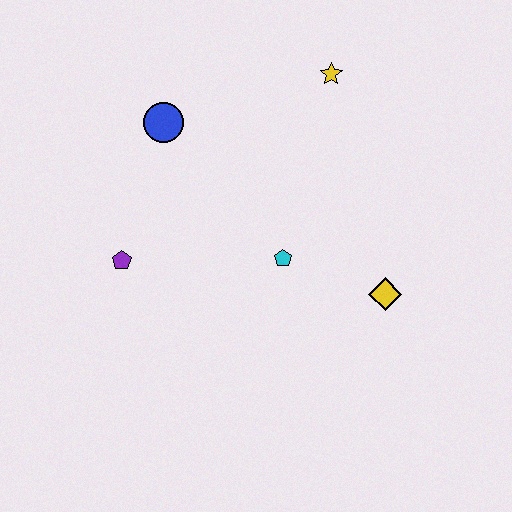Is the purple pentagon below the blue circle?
Yes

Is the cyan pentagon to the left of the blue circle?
No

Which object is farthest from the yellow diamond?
The blue circle is farthest from the yellow diamond.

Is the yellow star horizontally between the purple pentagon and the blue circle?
No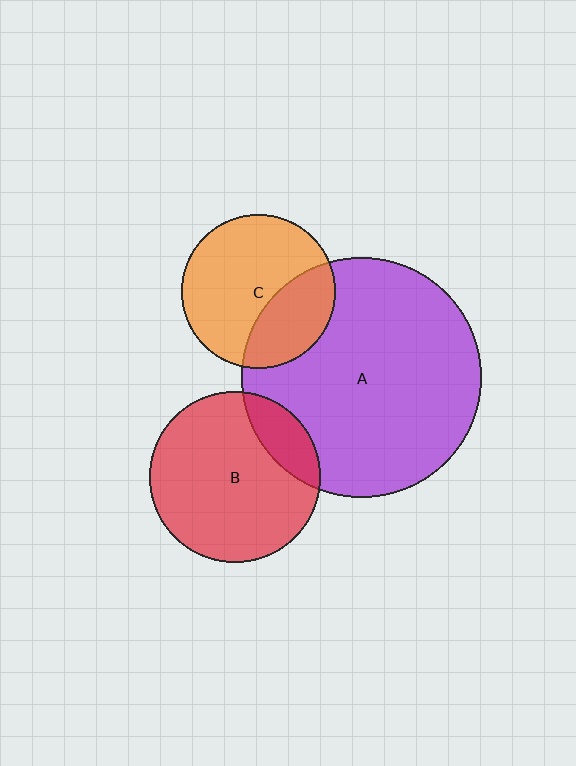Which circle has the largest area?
Circle A (purple).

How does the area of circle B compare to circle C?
Approximately 1.2 times.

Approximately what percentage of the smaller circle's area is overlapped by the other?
Approximately 15%.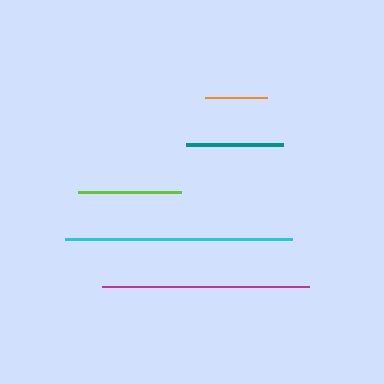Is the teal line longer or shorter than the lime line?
The lime line is longer than the teal line.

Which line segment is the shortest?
The orange line is the shortest at approximately 62 pixels.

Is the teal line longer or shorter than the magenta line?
The magenta line is longer than the teal line.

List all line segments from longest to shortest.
From longest to shortest: cyan, magenta, lime, teal, orange.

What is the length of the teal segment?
The teal segment is approximately 97 pixels long.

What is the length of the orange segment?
The orange segment is approximately 62 pixels long.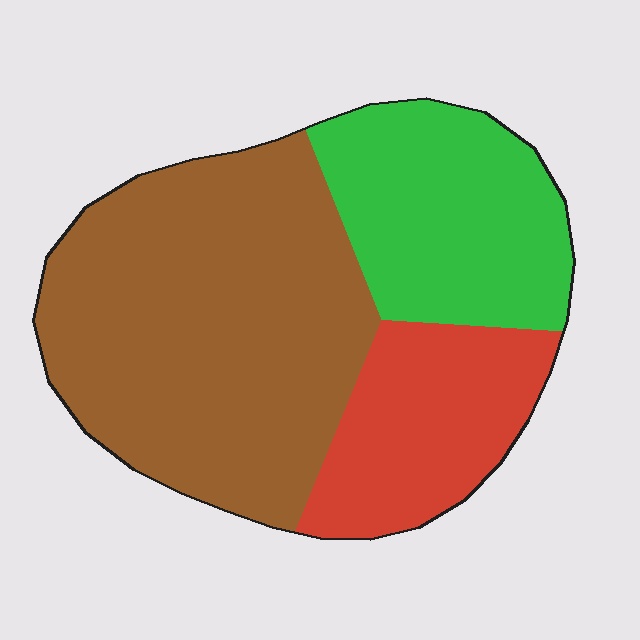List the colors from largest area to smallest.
From largest to smallest: brown, green, red.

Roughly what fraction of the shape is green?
Green takes up about one quarter (1/4) of the shape.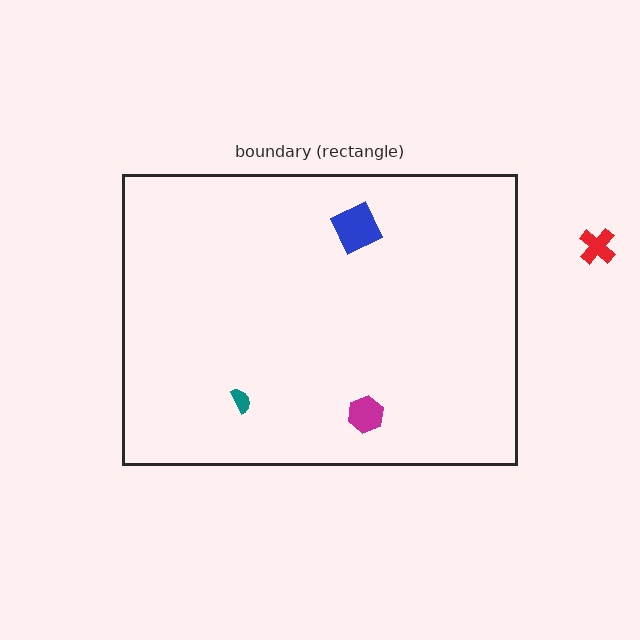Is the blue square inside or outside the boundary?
Inside.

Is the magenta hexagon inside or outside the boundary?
Inside.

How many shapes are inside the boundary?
3 inside, 1 outside.